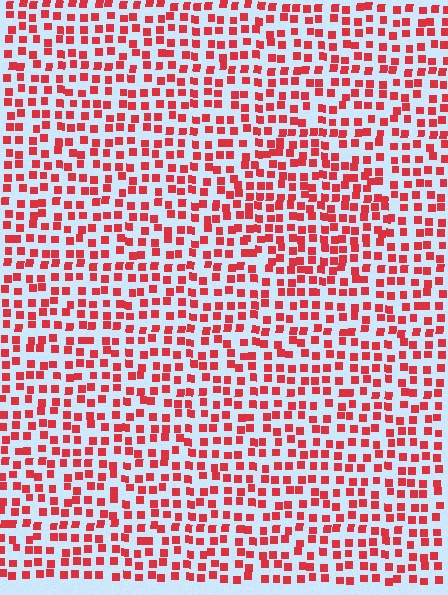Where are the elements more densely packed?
The elements are more densely packed inside the diamond boundary.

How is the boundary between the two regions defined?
The boundary is defined by a change in element density (approximately 1.4x ratio). All elements are the same color, size, and shape.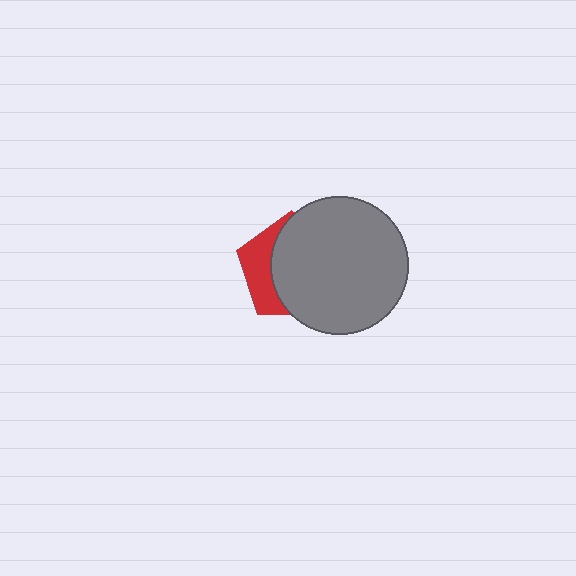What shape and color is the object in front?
The object in front is a gray circle.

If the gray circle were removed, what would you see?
You would see the complete red pentagon.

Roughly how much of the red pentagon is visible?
A small part of it is visible (roughly 32%).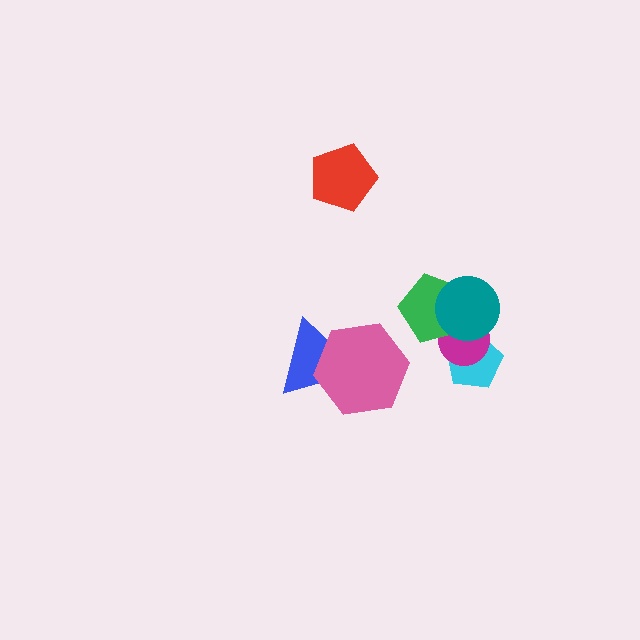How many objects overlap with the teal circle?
3 objects overlap with the teal circle.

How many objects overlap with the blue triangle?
1 object overlaps with the blue triangle.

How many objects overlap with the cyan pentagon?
2 objects overlap with the cyan pentagon.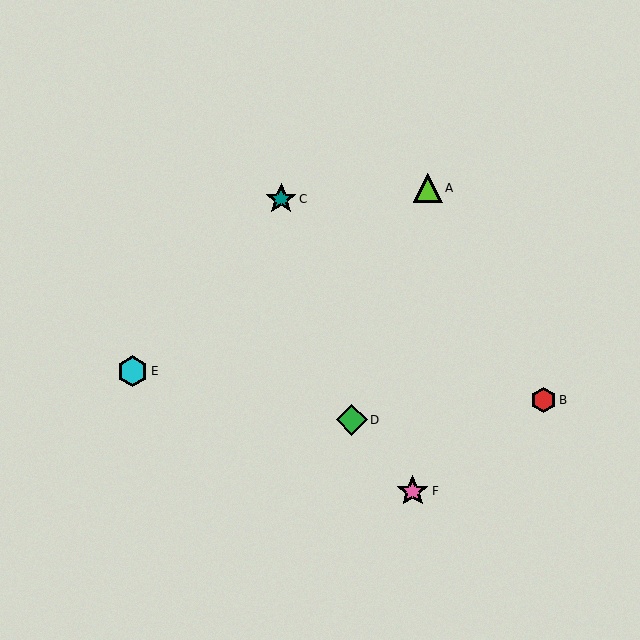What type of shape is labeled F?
Shape F is a pink star.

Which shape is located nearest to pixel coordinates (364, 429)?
The green diamond (labeled D) at (352, 420) is nearest to that location.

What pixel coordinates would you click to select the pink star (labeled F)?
Click at (413, 491) to select the pink star F.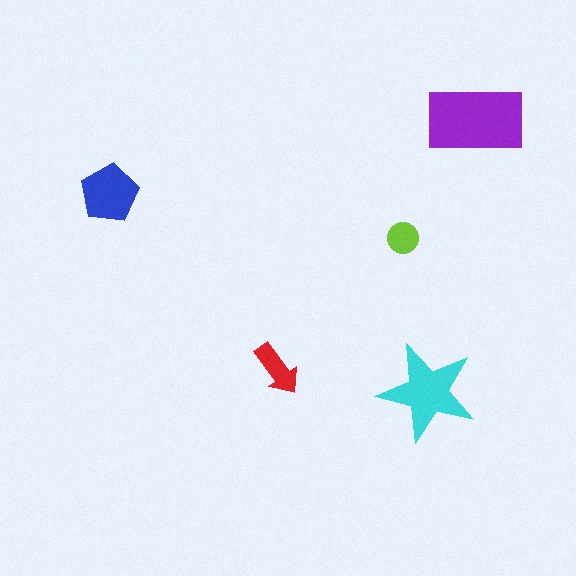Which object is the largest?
The purple rectangle.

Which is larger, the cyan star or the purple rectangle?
The purple rectangle.